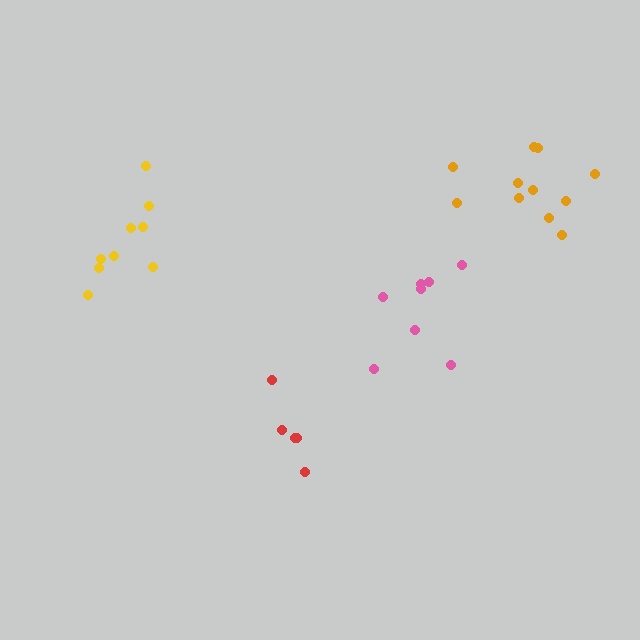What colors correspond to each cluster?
The clusters are colored: pink, red, yellow, orange.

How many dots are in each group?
Group 1: 8 dots, Group 2: 5 dots, Group 3: 9 dots, Group 4: 11 dots (33 total).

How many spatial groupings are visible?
There are 4 spatial groupings.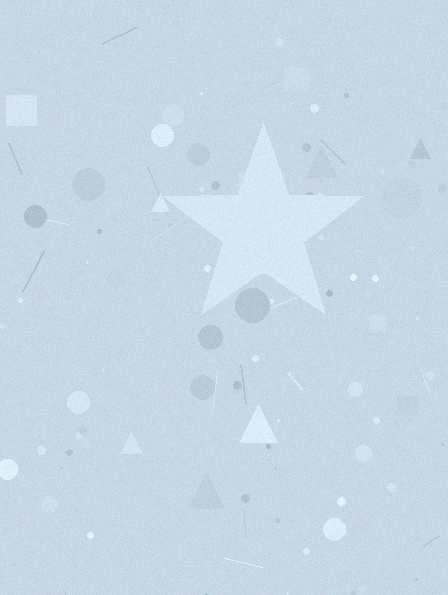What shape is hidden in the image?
A star is hidden in the image.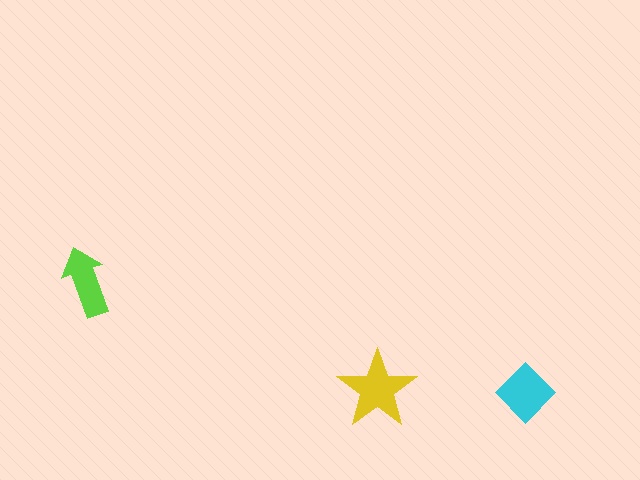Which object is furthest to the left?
The lime arrow is leftmost.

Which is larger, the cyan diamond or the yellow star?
The yellow star.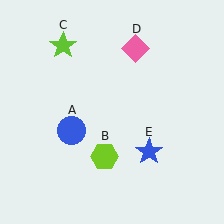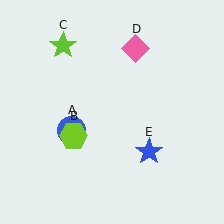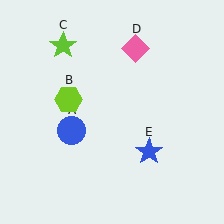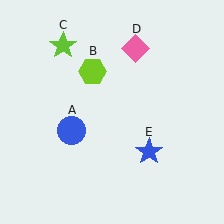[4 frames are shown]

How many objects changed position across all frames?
1 object changed position: lime hexagon (object B).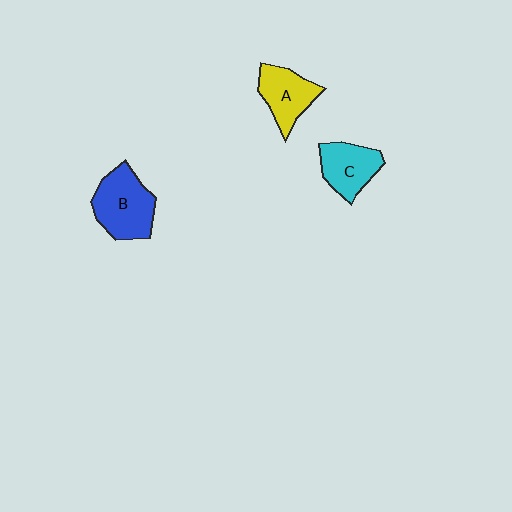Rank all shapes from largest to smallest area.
From largest to smallest: B (blue), C (cyan), A (yellow).